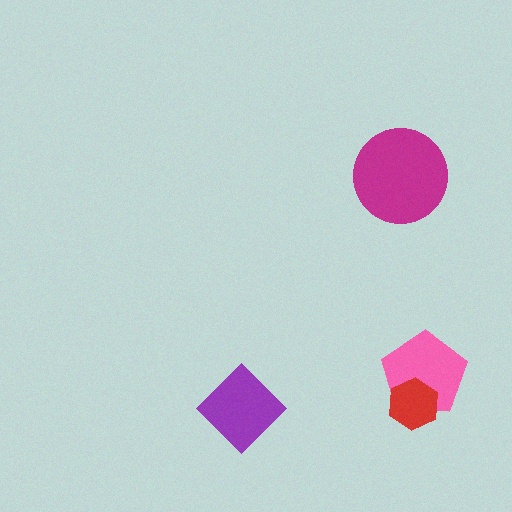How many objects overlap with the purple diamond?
0 objects overlap with the purple diamond.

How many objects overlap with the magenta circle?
0 objects overlap with the magenta circle.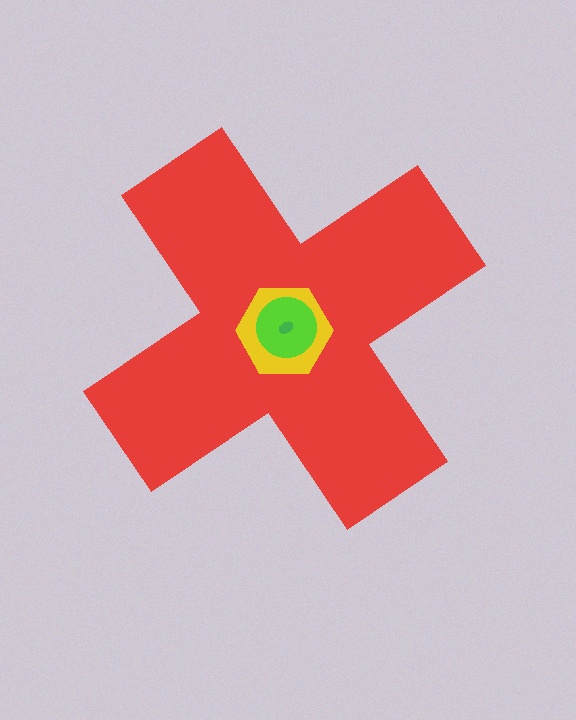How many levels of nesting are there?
4.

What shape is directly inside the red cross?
The yellow hexagon.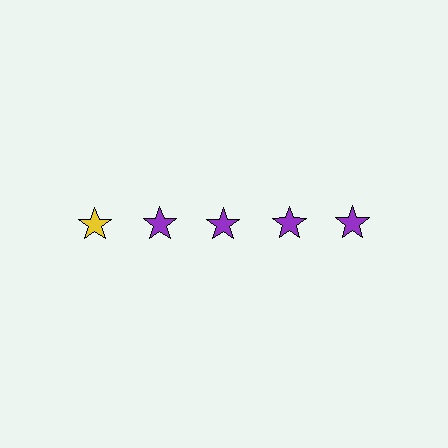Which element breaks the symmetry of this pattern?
The yellow star in the top row, leftmost column breaks the symmetry. All other shapes are purple stars.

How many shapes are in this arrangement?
There are 5 shapes arranged in a grid pattern.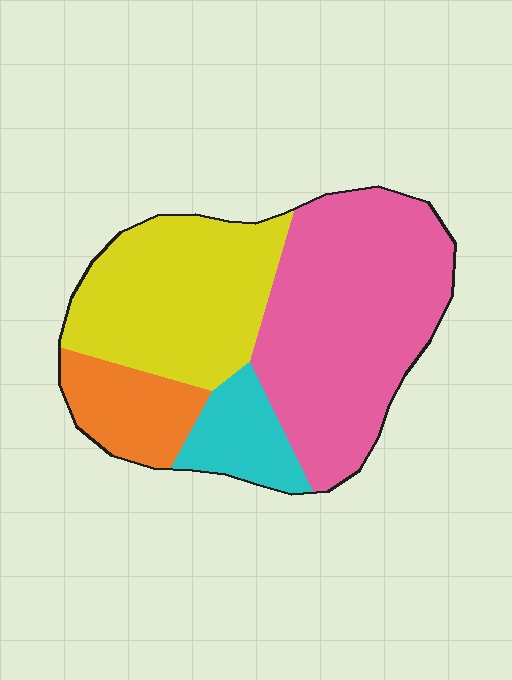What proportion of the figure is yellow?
Yellow takes up between a quarter and a half of the figure.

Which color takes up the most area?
Pink, at roughly 45%.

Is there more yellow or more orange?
Yellow.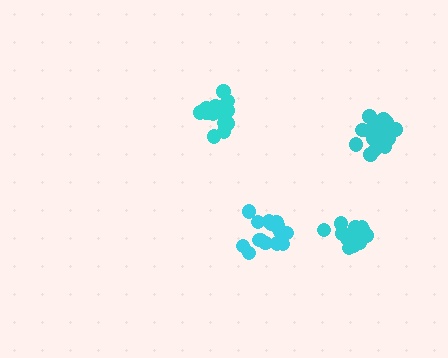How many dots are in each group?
Group 1: 19 dots, Group 2: 16 dots, Group 3: 17 dots, Group 4: 16 dots (68 total).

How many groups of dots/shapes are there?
There are 4 groups.